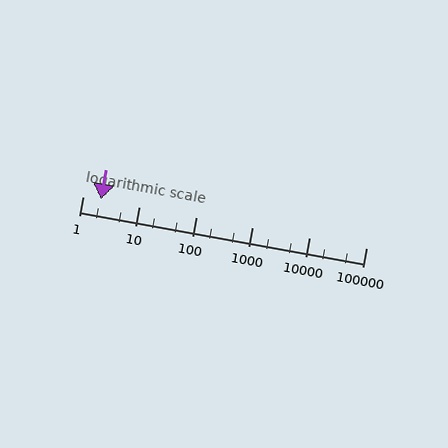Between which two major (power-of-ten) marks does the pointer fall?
The pointer is between 1 and 10.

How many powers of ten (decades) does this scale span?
The scale spans 5 decades, from 1 to 100000.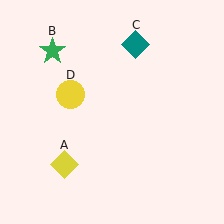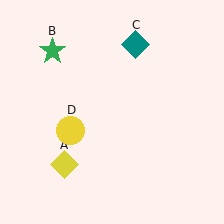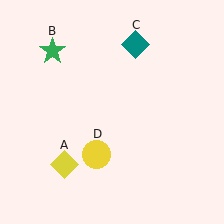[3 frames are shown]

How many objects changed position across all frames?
1 object changed position: yellow circle (object D).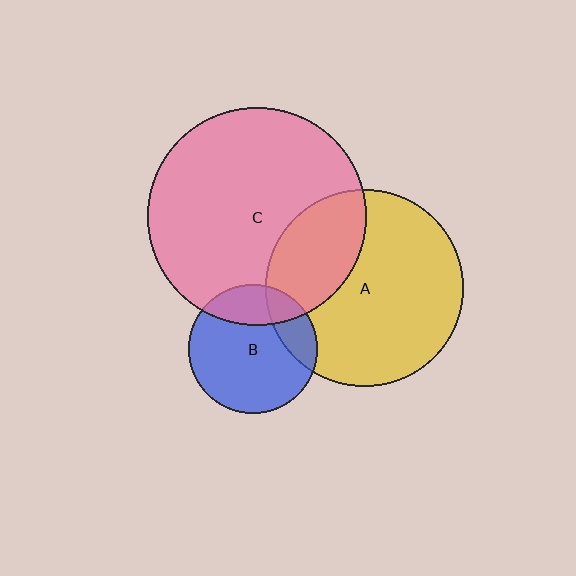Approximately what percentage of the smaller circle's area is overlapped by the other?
Approximately 30%.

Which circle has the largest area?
Circle C (pink).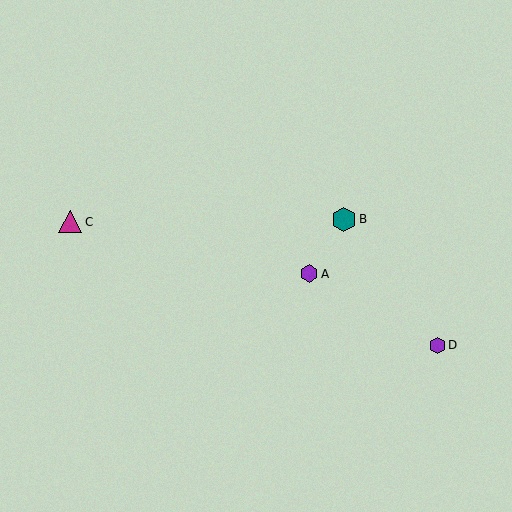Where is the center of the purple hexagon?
The center of the purple hexagon is at (309, 274).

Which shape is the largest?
The teal hexagon (labeled B) is the largest.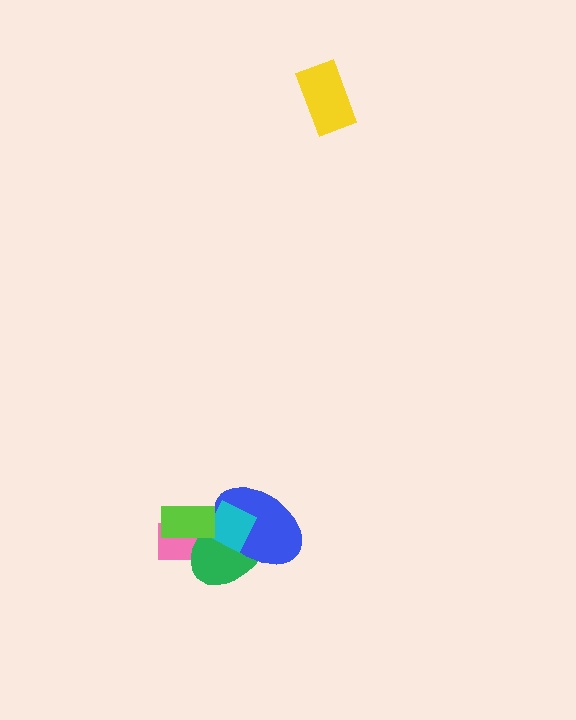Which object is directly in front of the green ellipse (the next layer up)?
The blue ellipse is directly in front of the green ellipse.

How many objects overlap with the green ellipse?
4 objects overlap with the green ellipse.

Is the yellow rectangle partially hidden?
No, no other shape covers it.